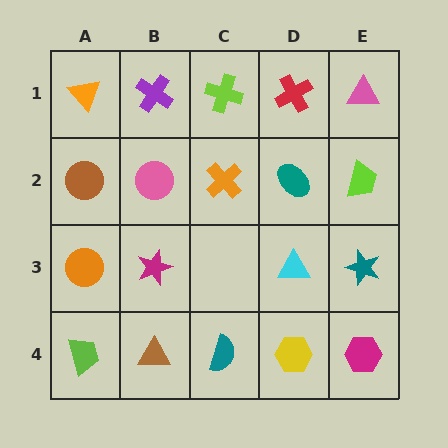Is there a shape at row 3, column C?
No, that cell is empty.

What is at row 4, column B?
A brown triangle.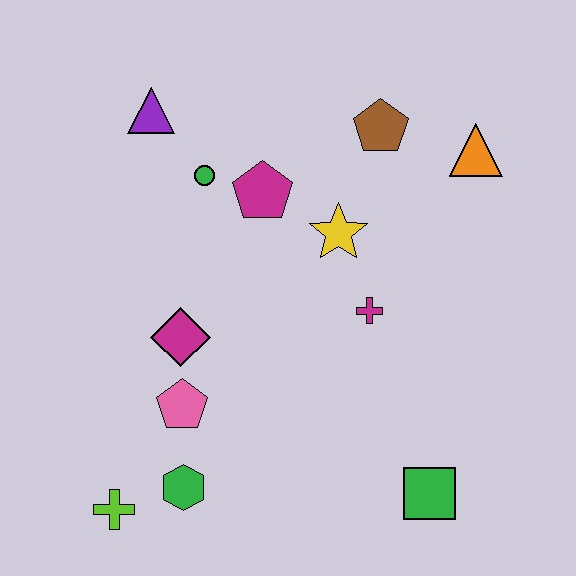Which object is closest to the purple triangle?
The green circle is closest to the purple triangle.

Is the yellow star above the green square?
Yes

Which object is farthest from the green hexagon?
The orange triangle is farthest from the green hexagon.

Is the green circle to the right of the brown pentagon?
No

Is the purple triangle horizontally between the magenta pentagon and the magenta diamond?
No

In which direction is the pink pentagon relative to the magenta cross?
The pink pentagon is to the left of the magenta cross.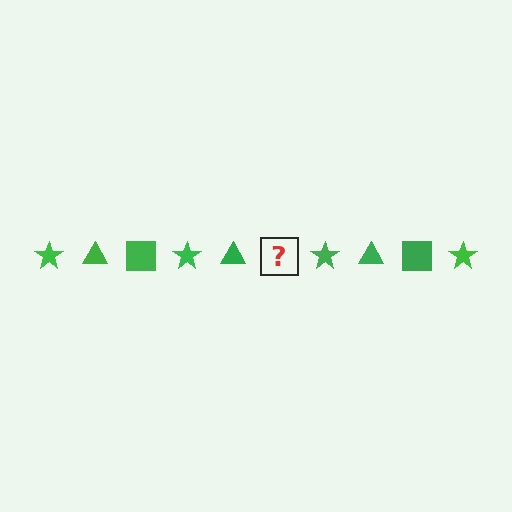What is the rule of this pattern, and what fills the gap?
The rule is that the pattern cycles through star, triangle, square shapes in green. The gap should be filled with a green square.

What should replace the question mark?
The question mark should be replaced with a green square.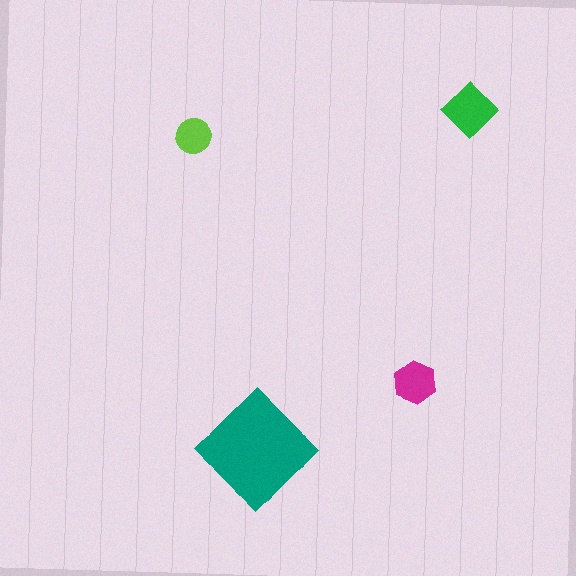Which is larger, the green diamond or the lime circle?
The green diamond.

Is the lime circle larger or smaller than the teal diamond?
Smaller.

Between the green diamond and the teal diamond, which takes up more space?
The teal diamond.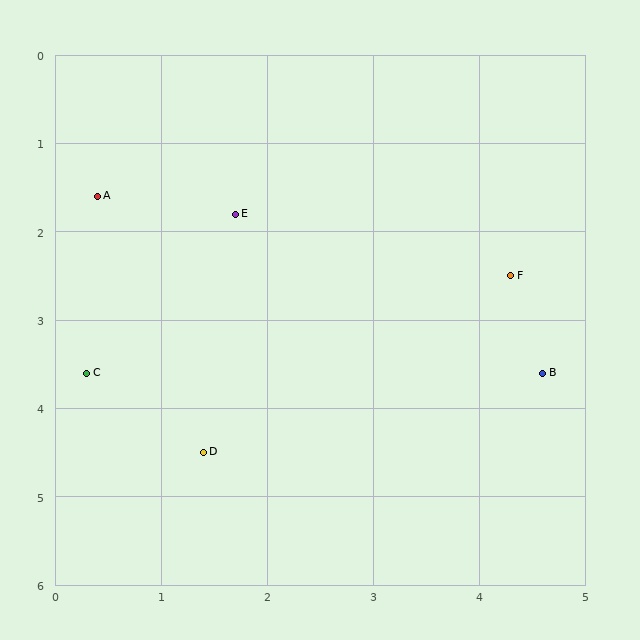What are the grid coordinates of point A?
Point A is at approximately (0.4, 1.6).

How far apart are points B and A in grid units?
Points B and A are about 4.7 grid units apart.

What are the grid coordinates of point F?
Point F is at approximately (4.3, 2.5).